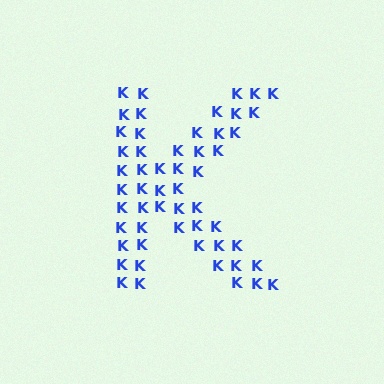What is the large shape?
The large shape is the letter K.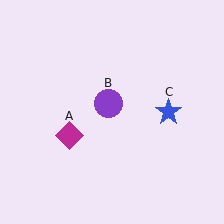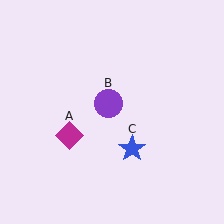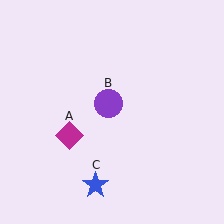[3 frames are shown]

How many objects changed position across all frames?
1 object changed position: blue star (object C).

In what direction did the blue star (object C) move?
The blue star (object C) moved down and to the left.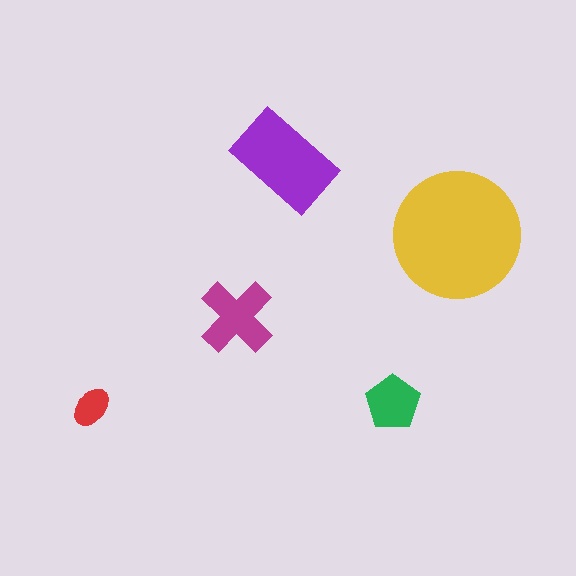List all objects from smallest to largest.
The red ellipse, the green pentagon, the magenta cross, the purple rectangle, the yellow circle.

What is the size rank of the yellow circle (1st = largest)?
1st.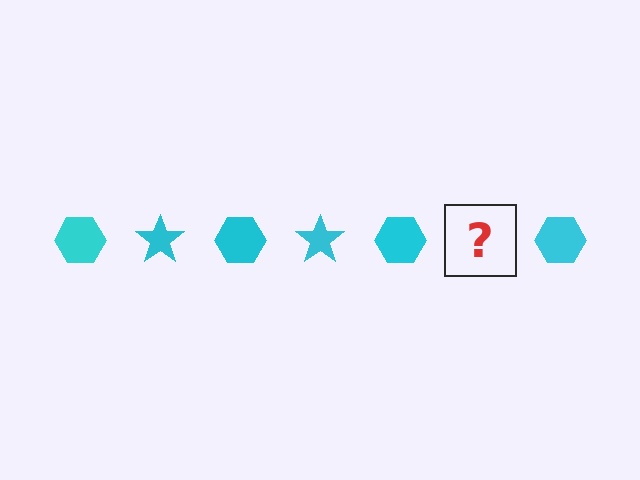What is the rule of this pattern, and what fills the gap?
The rule is that the pattern cycles through hexagon, star shapes in cyan. The gap should be filled with a cyan star.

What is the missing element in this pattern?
The missing element is a cyan star.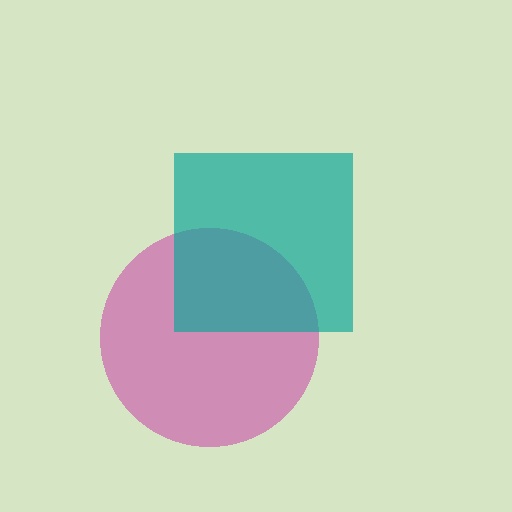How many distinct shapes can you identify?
There are 2 distinct shapes: a magenta circle, a teal square.